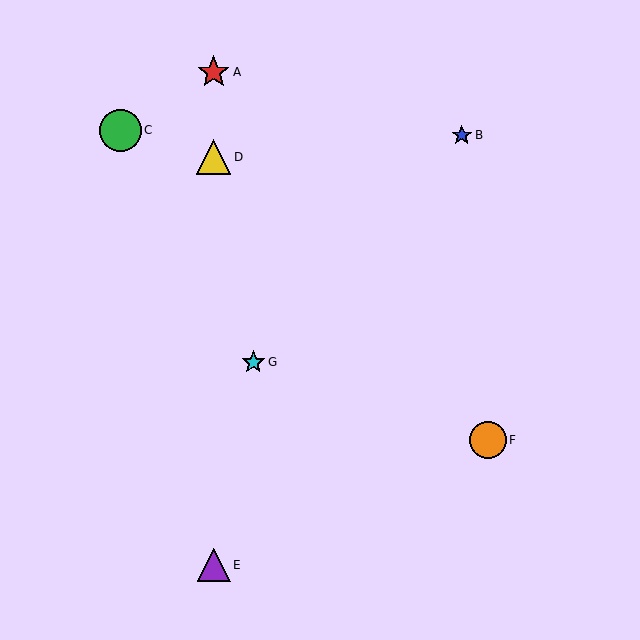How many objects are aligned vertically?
3 objects (A, D, E) are aligned vertically.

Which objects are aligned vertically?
Objects A, D, E are aligned vertically.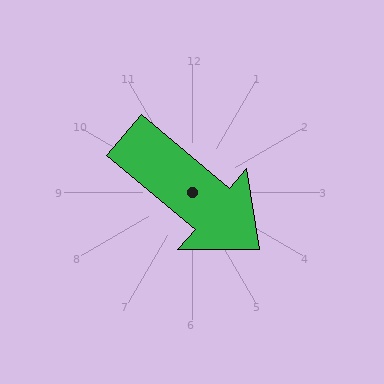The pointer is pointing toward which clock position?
Roughly 4 o'clock.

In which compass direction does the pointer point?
Southeast.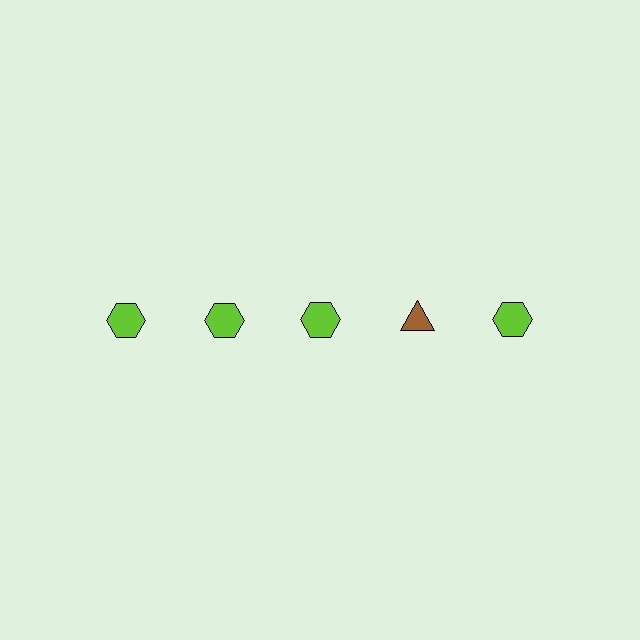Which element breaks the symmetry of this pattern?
The brown triangle in the top row, second from right column breaks the symmetry. All other shapes are lime hexagons.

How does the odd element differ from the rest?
It differs in both color (brown instead of lime) and shape (triangle instead of hexagon).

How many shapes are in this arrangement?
There are 5 shapes arranged in a grid pattern.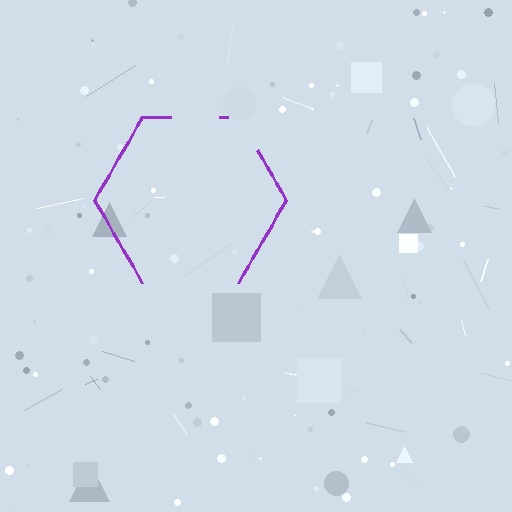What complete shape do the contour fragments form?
The contour fragments form a hexagon.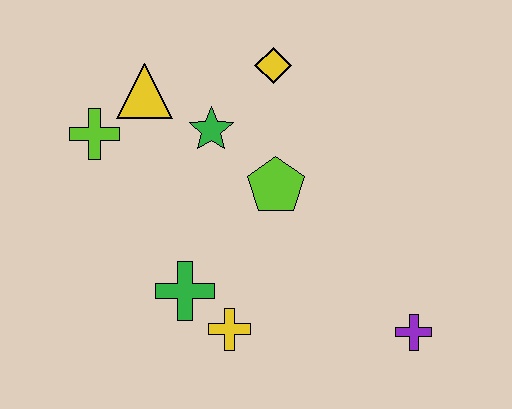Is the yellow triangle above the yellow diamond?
No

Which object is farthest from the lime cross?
The purple cross is farthest from the lime cross.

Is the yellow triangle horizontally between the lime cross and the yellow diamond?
Yes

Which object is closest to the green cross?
The yellow cross is closest to the green cross.